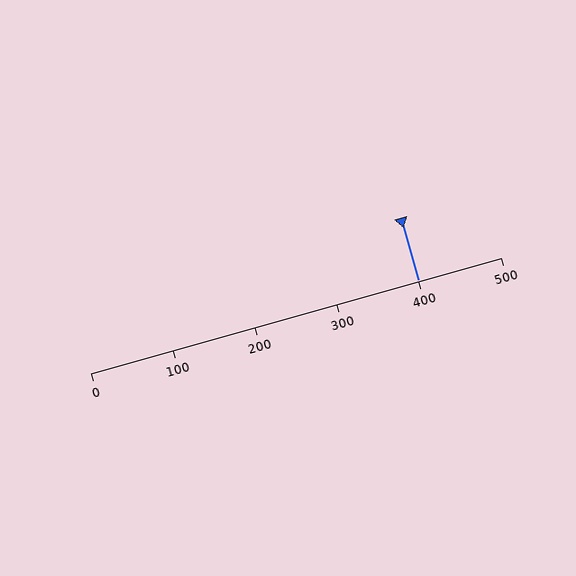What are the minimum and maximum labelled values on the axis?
The axis runs from 0 to 500.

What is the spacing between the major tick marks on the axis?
The major ticks are spaced 100 apart.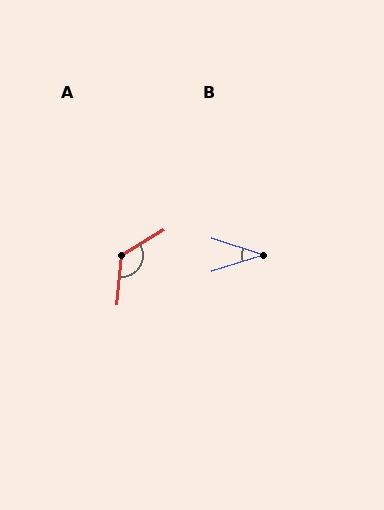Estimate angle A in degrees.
Approximately 126 degrees.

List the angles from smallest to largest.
B (36°), A (126°).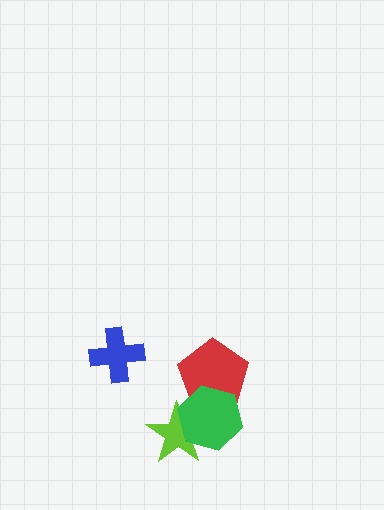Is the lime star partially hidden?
Yes, it is partially covered by another shape.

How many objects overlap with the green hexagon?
2 objects overlap with the green hexagon.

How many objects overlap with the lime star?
1 object overlaps with the lime star.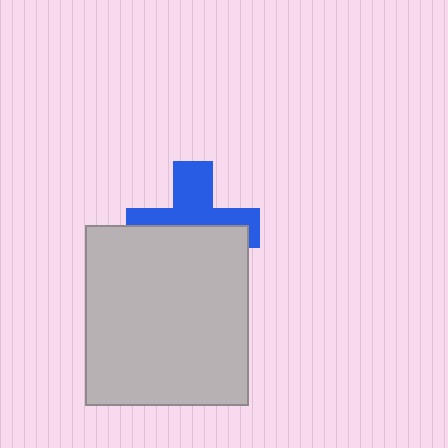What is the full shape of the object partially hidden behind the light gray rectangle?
The partially hidden object is a blue cross.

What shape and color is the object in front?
The object in front is a light gray rectangle.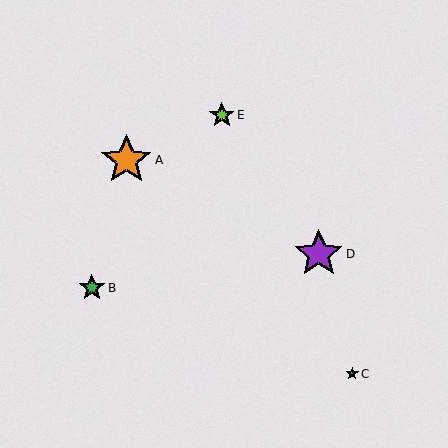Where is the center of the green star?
The center of the green star is at (92, 288).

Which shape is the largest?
The orange star (labeled A) is the largest.